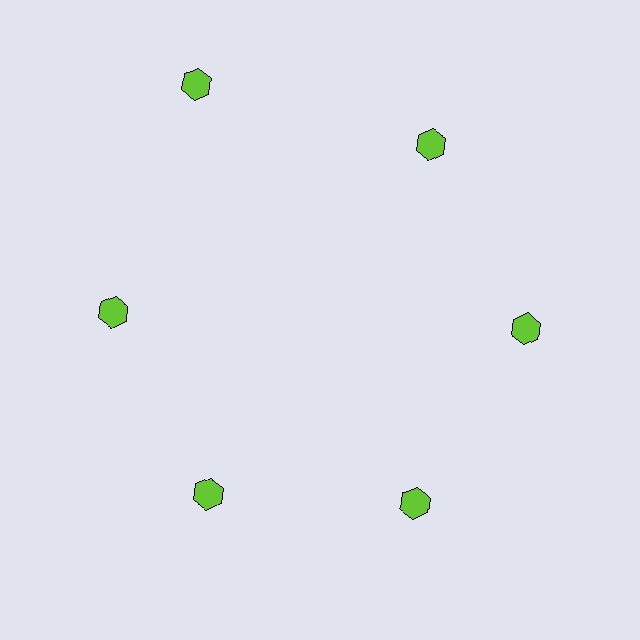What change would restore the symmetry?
The symmetry would be restored by moving it inward, back onto the ring so that all 6 hexagons sit at equal angles and equal distance from the center.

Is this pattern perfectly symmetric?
No. The 6 lime hexagons are arranged in a ring, but one element near the 11 o'clock position is pushed outward from the center, breaking the 6-fold rotational symmetry.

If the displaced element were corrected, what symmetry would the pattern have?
It would have 6-fold rotational symmetry — the pattern would map onto itself every 60 degrees.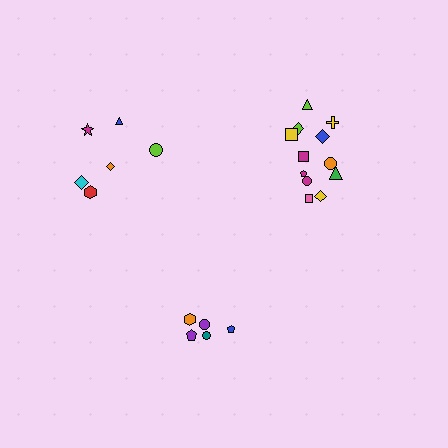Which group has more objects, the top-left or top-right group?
The top-right group.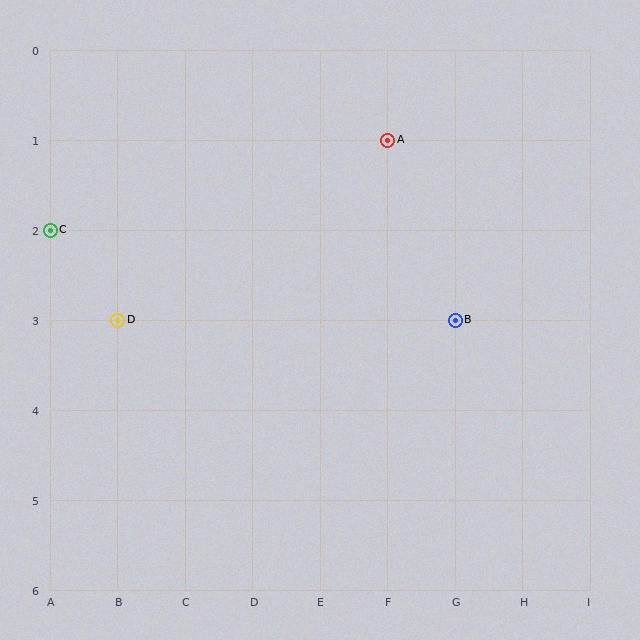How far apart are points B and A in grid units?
Points B and A are 1 column and 2 rows apart (about 2.2 grid units diagonally).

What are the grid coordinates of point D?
Point D is at grid coordinates (B, 3).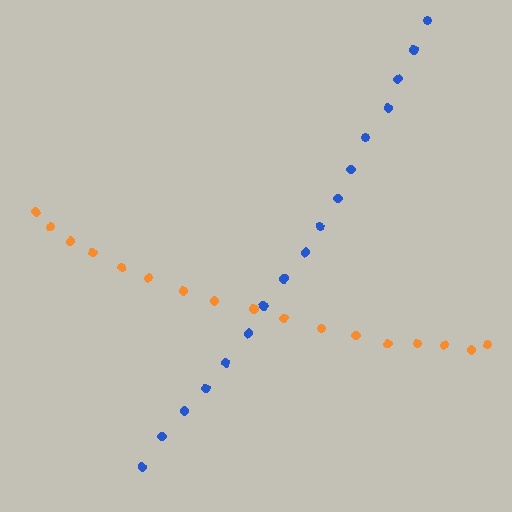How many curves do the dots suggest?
There are 2 distinct paths.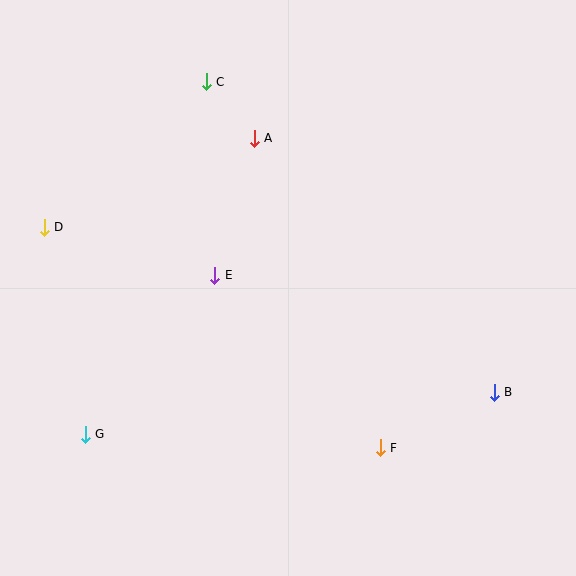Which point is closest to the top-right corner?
Point A is closest to the top-right corner.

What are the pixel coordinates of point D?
Point D is at (44, 227).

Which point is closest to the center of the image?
Point E at (215, 275) is closest to the center.